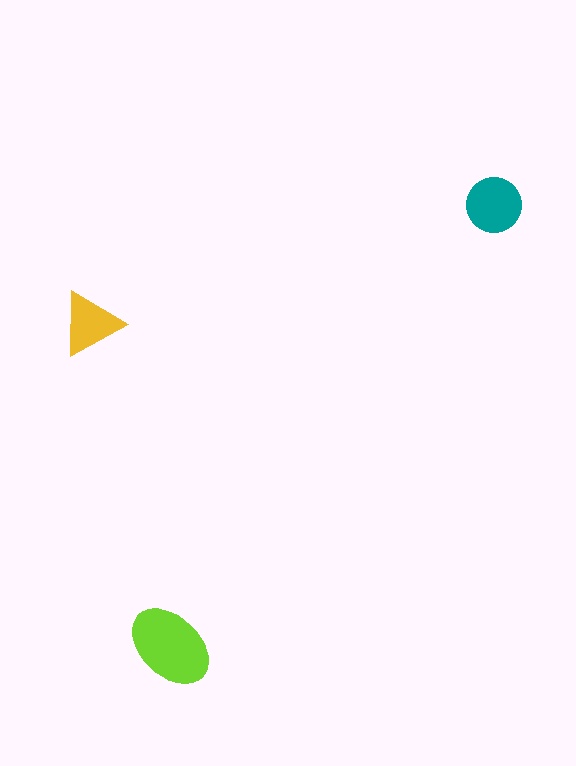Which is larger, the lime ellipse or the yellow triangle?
The lime ellipse.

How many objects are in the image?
There are 3 objects in the image.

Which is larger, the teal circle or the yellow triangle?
The teal circle.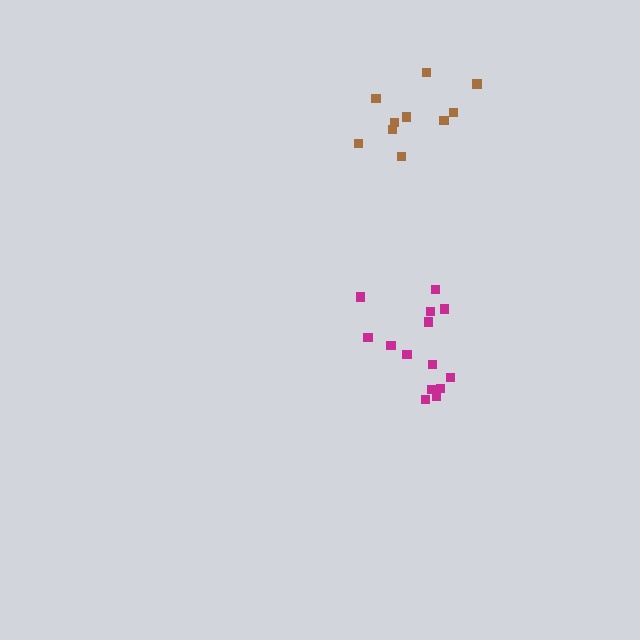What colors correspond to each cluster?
The clusters are colored: magenta, brown.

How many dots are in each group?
Group 1: 14 dots, Group 2: 10 dots (24 total).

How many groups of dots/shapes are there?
There are 2 groups.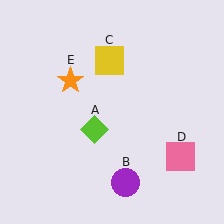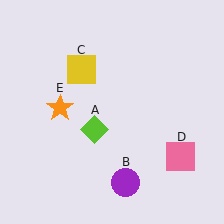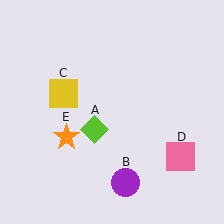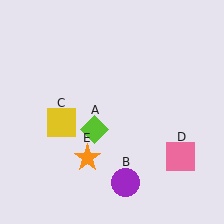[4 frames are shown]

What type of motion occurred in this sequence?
The yellow square (object C), orange star (object E) rotated counterclockwise around the center of the scene.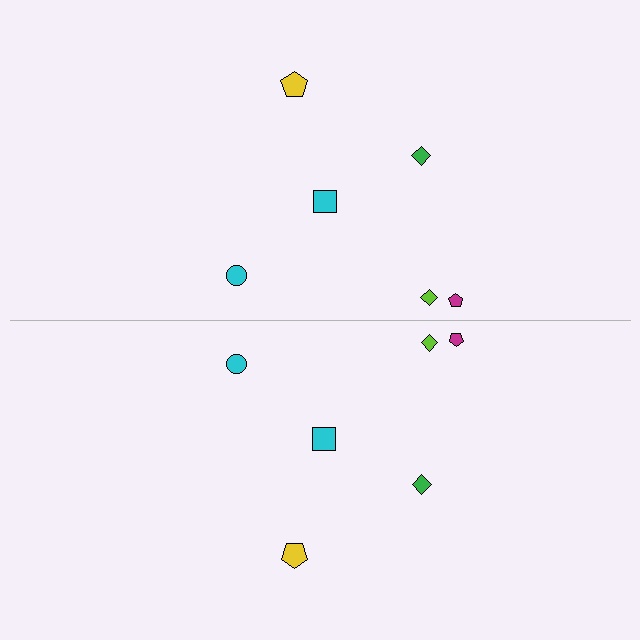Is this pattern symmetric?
Yes, this pattern has bilateral (reflection) symmetry.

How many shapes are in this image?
There are 12 shapes in this image.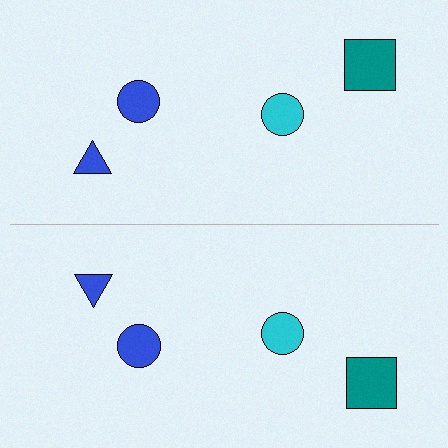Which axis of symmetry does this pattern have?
The pattern has a horizontal axis of symmetry running through the center of the image.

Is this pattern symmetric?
Yes, this pattern has bilateral (reflection) symmetry.